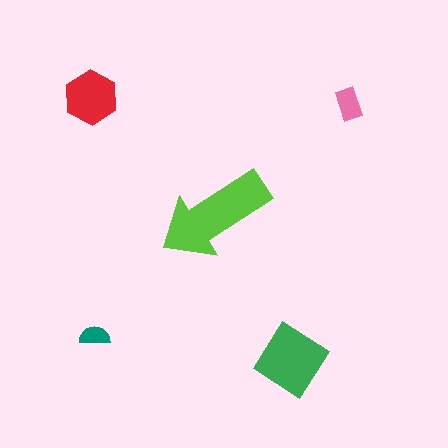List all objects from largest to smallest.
The lime arrow, the green diamond, the red hexagon, the pink rectangle, the teal semicircle.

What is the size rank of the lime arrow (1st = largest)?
1st.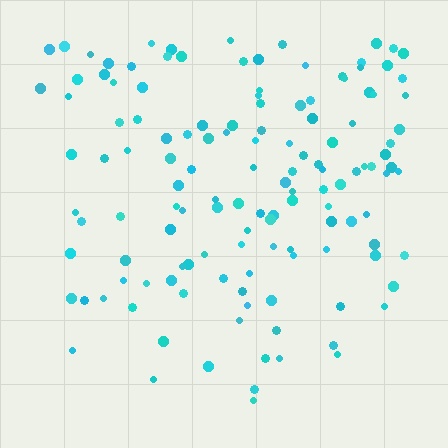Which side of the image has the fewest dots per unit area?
The bottom.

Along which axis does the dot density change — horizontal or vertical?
Vertical.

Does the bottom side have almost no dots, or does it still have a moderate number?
Still a moderate number, just noticeably fewer than the top.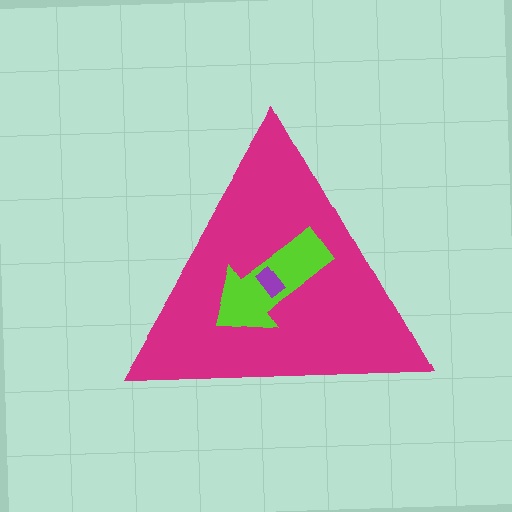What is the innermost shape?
The purple rectangle.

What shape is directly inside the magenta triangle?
The lime arrow.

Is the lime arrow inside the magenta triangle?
Yes.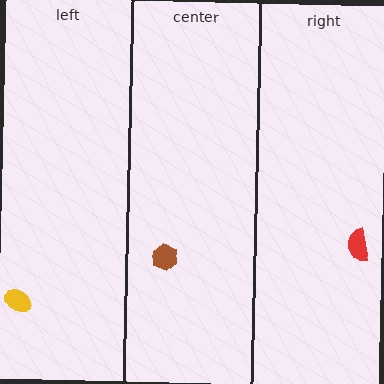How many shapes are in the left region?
1.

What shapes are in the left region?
The yellow ellipse.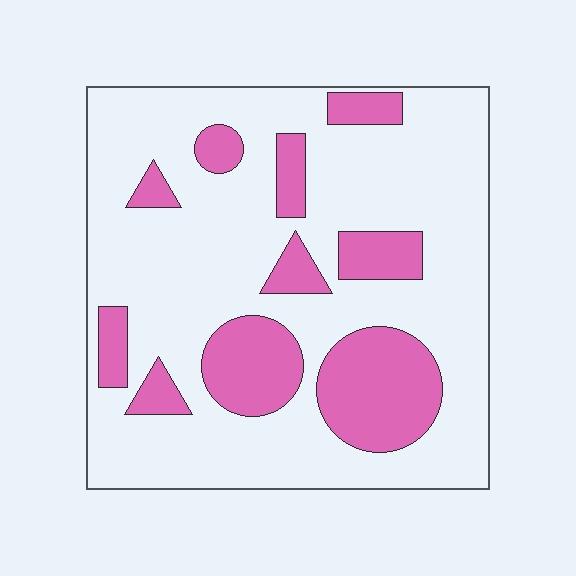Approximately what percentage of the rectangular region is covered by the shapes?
Approximately 25%.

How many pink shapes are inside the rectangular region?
10.